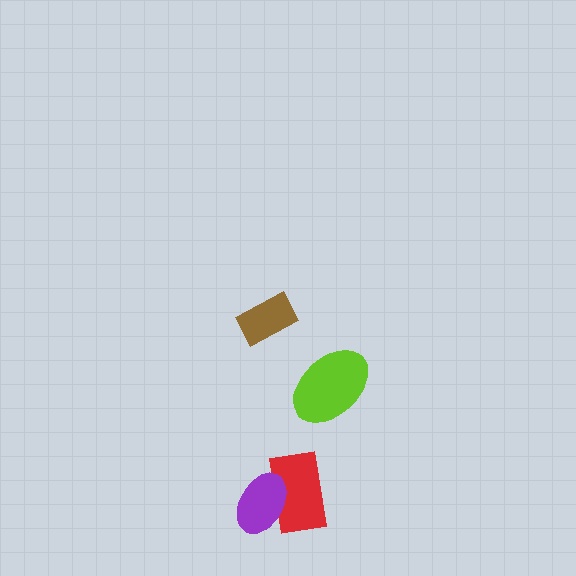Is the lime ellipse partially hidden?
No, no other shape covers it.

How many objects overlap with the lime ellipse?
0 objects overlap with the lime ellipse.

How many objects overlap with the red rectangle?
1 object overlaps with the red rectangle.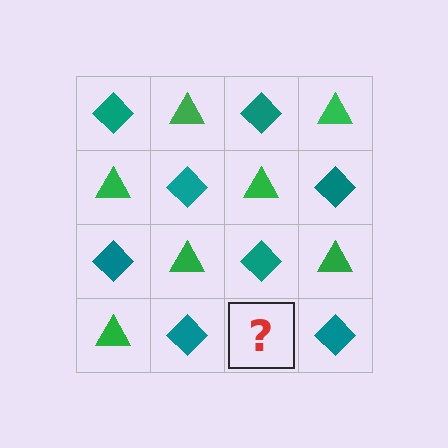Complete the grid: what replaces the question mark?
The question mark should be replaced with a green triangle.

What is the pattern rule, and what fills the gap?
The rule is that it alternates teal diamond and green triangle in a checkerboard pattern. The gap should be filled with a green triangle.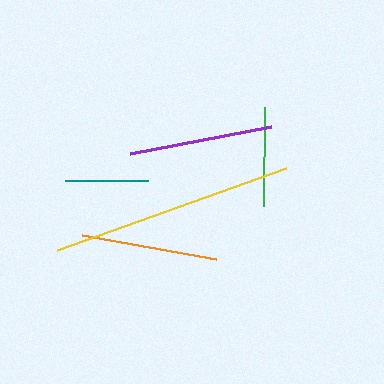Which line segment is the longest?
The yellow line is the longest at approximately 244 pixels.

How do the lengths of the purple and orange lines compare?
The purple and orange lines are approximately the same length.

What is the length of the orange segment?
The orange segment is approximately 136 pixels long.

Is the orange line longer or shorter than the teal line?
The orange line is longer than the teal line.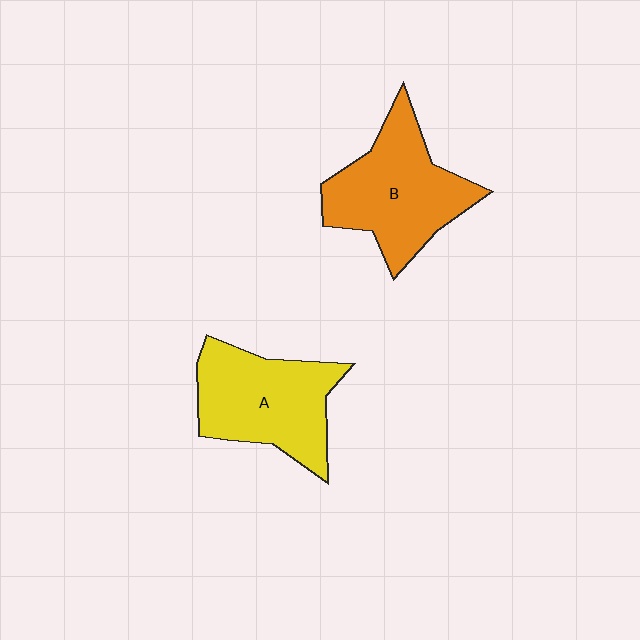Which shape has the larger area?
Shape B (orange).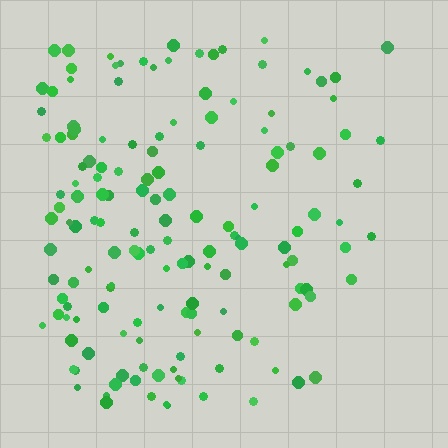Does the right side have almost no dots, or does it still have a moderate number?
Still a moderate number, just noticeably fewer than the left.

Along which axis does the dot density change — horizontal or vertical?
Horizontal.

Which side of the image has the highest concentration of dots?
The left.